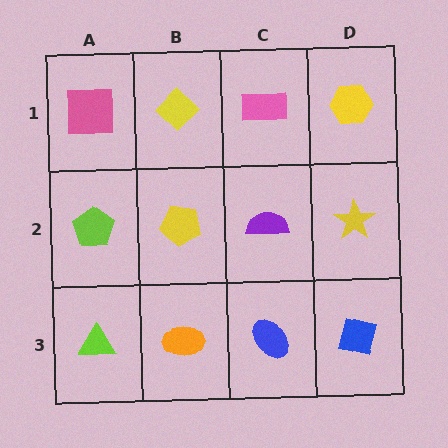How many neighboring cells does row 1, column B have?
3.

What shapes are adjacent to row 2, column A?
A pink square (row 1, column A), a lime triangle (row 3, column A), a yellow pentagon (row 2, column B).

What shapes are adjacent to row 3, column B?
A yellow pentagon (row 2, column B), a lime triangle (row 3, column A), a blue ellipse (row 3, column C).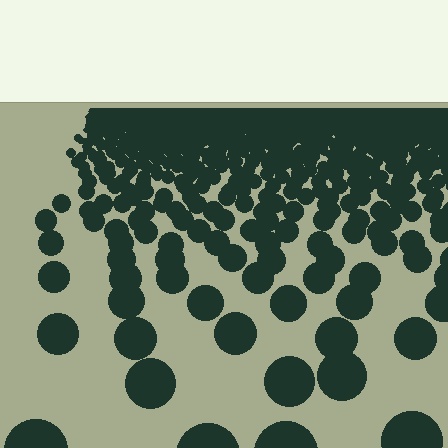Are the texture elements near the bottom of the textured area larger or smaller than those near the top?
Larger. Near the bottom, elements are closer to the viewer and appear at a bigger on-screen size.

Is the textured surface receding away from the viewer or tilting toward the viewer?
The surface is receding away from the viewer. Texture elements get smaller and denser toward the top.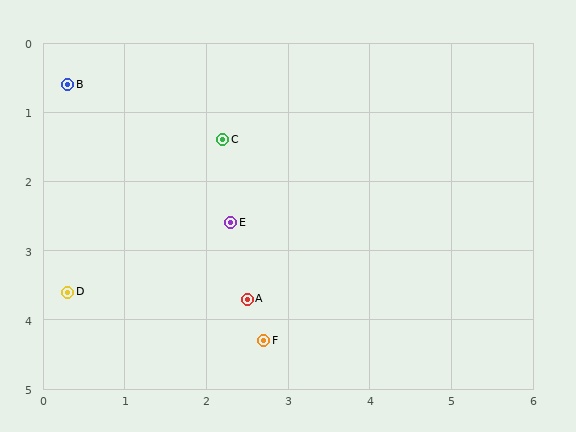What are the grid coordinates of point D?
Point D is at approximately (0.3, 3.6).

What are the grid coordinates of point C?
Point C is at approximately (2.2, 1.4).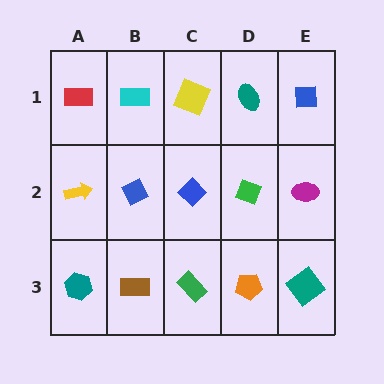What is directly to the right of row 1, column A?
A cyan rectangle.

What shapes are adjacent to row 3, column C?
A blue diamond (row 2, column C), a brown rectangle (row 3, column B), an orange pentagon (row 3, column D).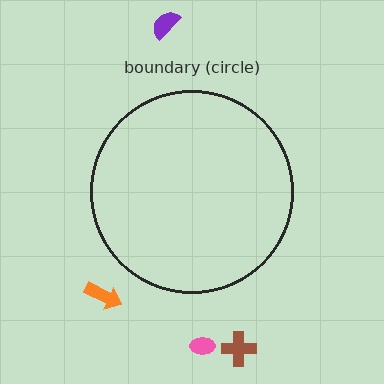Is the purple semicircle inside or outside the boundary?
Outside.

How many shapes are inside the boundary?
0 inside, 4 outside.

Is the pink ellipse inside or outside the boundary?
Outside.